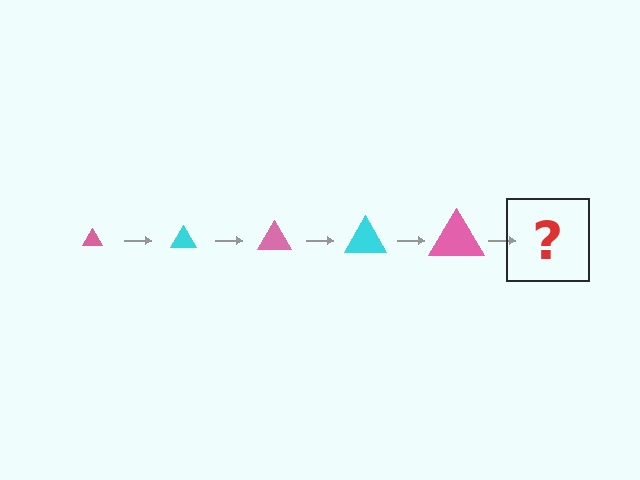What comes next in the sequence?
The next element should be a cyan triangle, larger than the previous one.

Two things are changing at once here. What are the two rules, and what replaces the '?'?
The two rules are that the triangle grows larger each step and the color cycles through pink and cyan. The '?' should be a cyan triangle, larger than the previous one.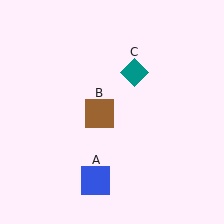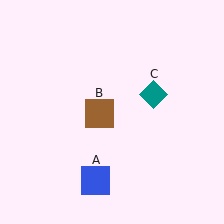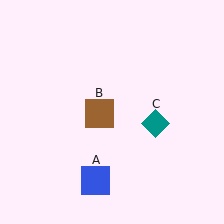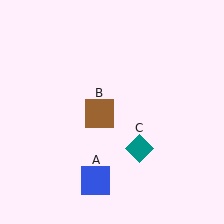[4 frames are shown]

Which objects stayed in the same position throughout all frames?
Blue square (object A) and brown square (object B) remained stationary.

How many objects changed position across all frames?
1 object changed position: teal diamond (object C).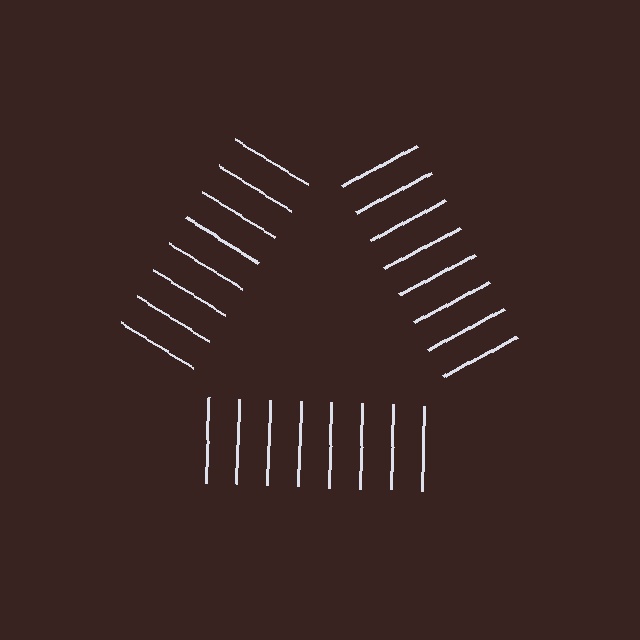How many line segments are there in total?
24 — 8 along each of the 3 edges.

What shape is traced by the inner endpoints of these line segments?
An illusory triangle — the line segments terminate on its edges but no continuous stroke is drawn.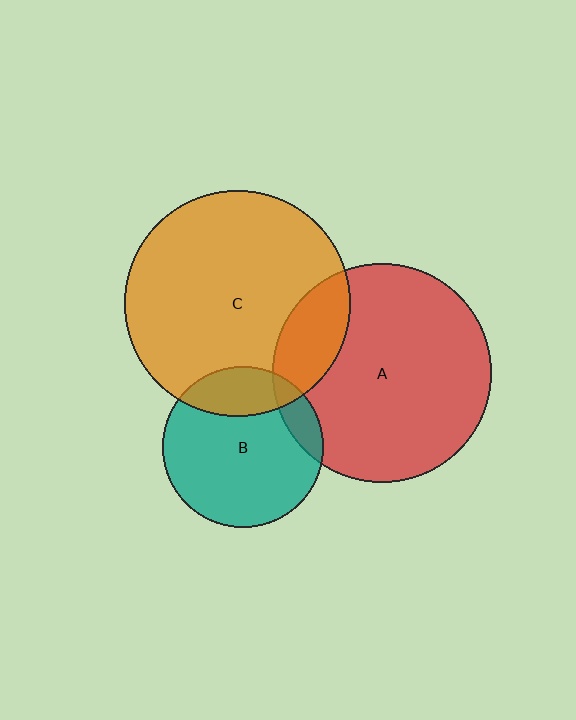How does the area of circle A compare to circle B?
Approximately 1.8 times.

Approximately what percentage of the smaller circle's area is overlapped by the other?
Approximately 10%.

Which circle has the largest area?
Circle C (orange).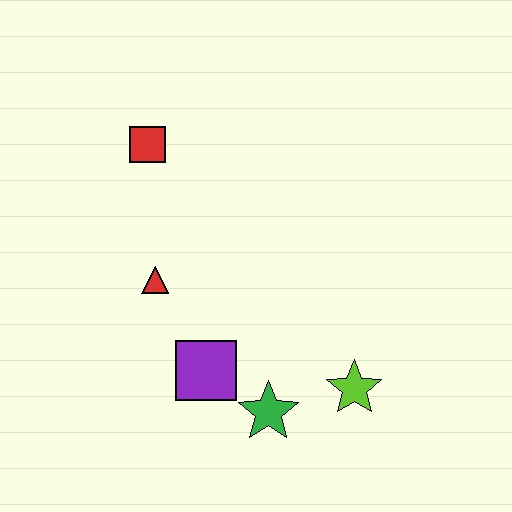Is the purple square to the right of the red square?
Yes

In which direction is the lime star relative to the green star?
The lime star is to the right of the green star.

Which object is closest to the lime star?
The green star is closest to the lime star.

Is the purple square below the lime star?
No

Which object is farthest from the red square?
The lime star is farthest from the red square.